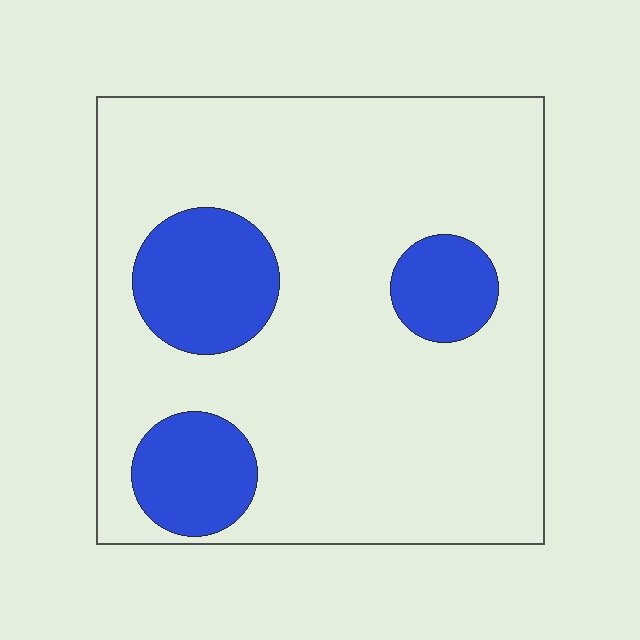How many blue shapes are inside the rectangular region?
3.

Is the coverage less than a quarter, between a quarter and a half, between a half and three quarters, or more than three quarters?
Less than a quarter.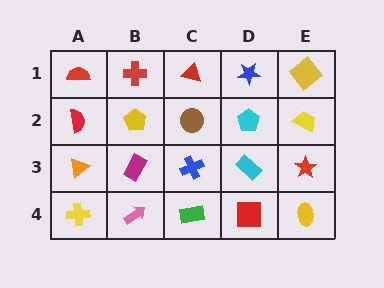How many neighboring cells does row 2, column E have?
3.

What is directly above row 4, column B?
A magenta rectangle.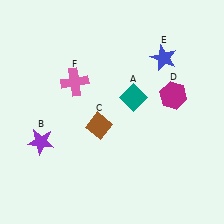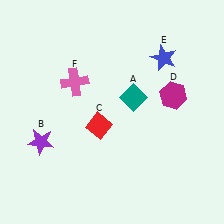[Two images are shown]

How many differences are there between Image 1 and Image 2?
There is 1 difference between the two images.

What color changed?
The diamond (C) changed from brown in Image 1 to red in Image 2.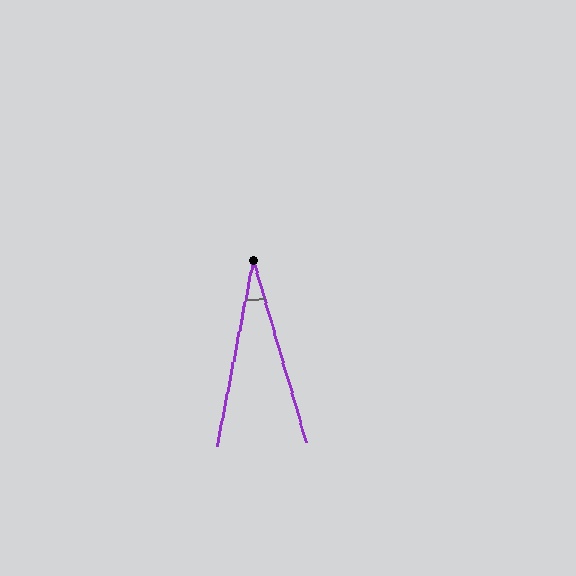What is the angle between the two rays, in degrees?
Approximately 27 degrees.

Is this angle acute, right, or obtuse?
It is acute.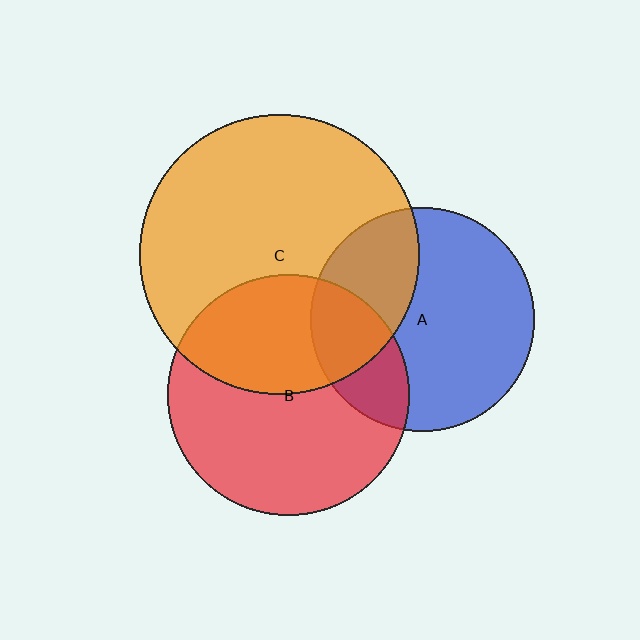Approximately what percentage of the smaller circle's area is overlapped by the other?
Approximately 25%.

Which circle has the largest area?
Circle C (orange).